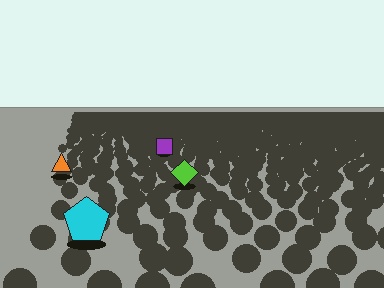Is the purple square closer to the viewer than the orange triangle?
No. The orange triangle is closer — you can tell from the texture gradient: the ground texture is coarser near it.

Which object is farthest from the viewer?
The purple square is farthest from the viewer. It appears smaller and the ground texture around it is denser.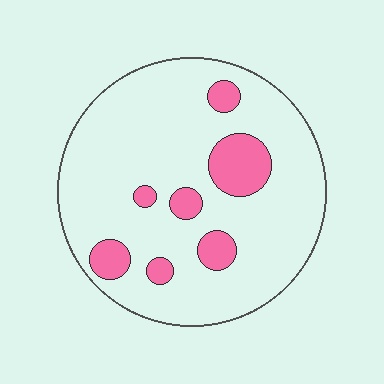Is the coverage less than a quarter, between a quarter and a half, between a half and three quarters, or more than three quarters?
Less than a quarter.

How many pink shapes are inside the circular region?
7.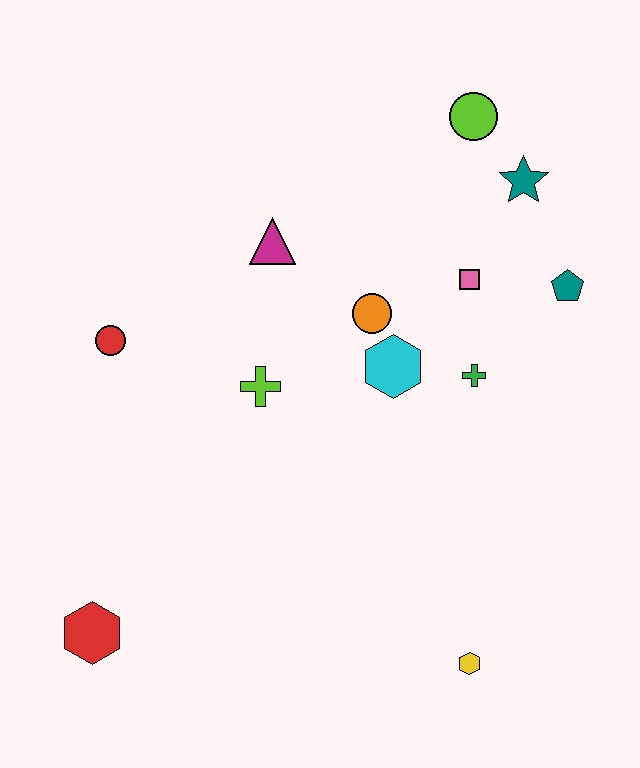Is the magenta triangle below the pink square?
No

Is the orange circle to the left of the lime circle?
Yes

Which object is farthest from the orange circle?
The red hexagon is farthest from the orange circle.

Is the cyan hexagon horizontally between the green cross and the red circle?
Yes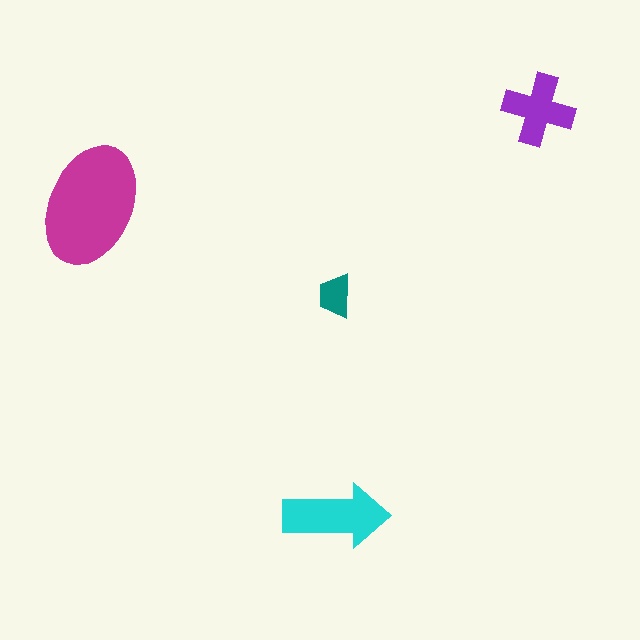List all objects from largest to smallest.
The magenta ellipse, the cyan arrow, the purple cross, the teal trapezoid.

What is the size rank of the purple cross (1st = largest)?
3rd.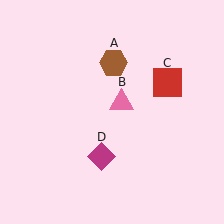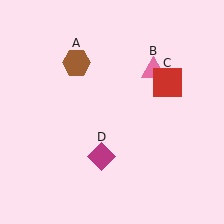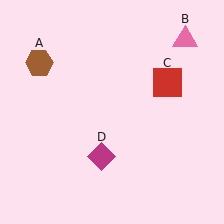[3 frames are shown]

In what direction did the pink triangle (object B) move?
The pink triangle (object B) moved up and to the right.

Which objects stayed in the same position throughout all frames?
Red square (object C) and magenta diamond (object D) remained stationary.